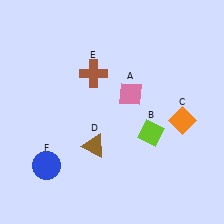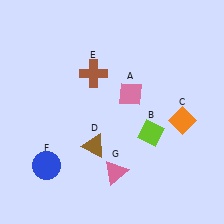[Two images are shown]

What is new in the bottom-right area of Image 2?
A pink triangle (G) was added in the bottom-right area of Image 2.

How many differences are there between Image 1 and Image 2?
There is 1 difference between the two images.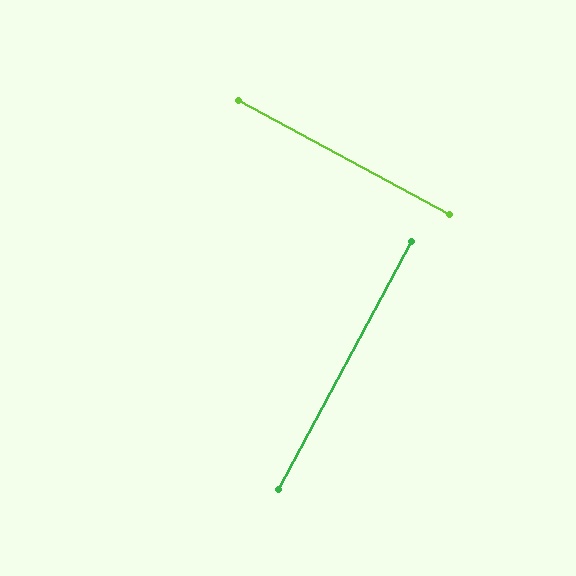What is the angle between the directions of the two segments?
Approximately 90 degrees.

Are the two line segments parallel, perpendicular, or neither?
Perpendicular — they meet at approximately 90°.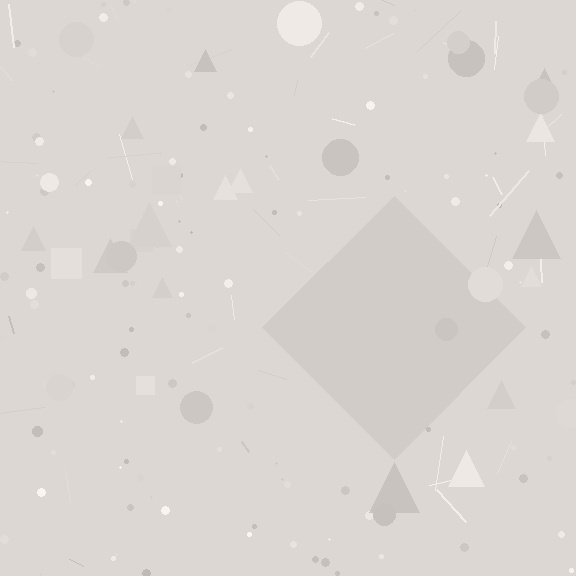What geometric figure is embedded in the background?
A diamond is embedded in the background.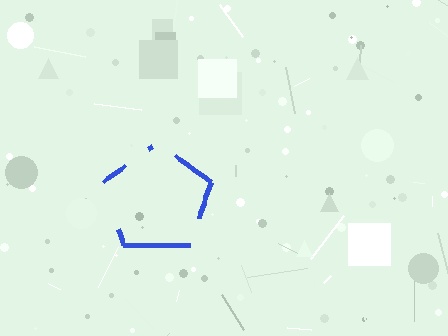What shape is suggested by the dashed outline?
The dashed outline suggests a pentagon.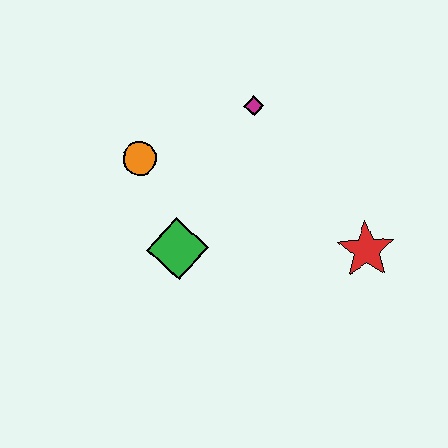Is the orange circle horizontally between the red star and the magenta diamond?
No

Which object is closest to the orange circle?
The green diamond is closest to the orange circle.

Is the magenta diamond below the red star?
No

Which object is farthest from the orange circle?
The red star is farthest from the orange circle.